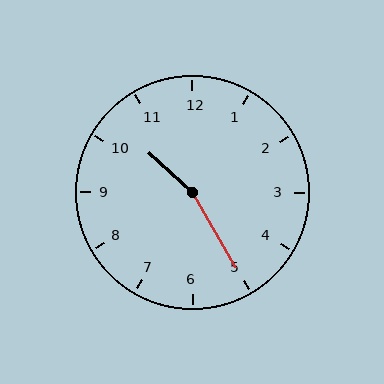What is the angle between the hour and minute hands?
Approximately 162 degrees.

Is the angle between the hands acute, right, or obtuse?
It is obtuse.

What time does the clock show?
10:25.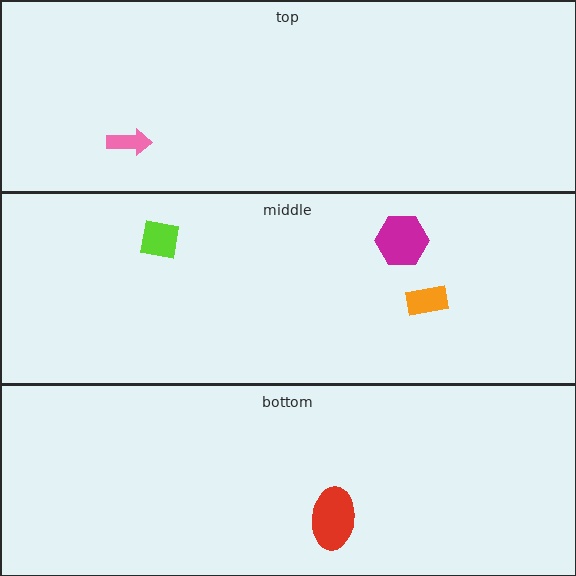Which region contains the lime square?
The middle region.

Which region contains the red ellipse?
The bottom region.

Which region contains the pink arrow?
The top region.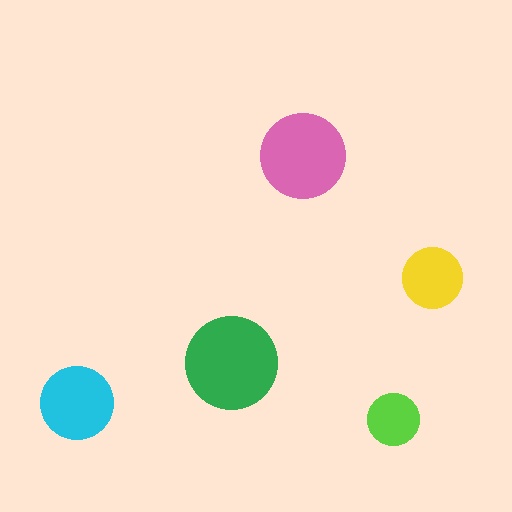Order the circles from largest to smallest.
the green one, the pink one, the cyan one, the yellow one, the lime one.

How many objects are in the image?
There are 5 objects in the image.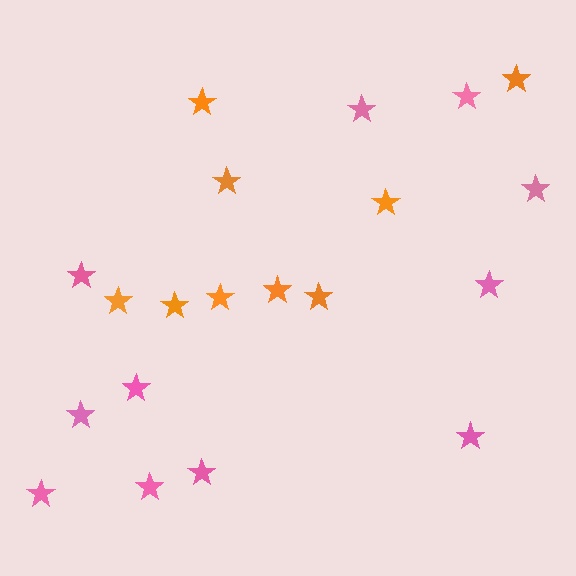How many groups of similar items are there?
There are 2 groups: one group of orange stars (9) and one group of pink stars (11).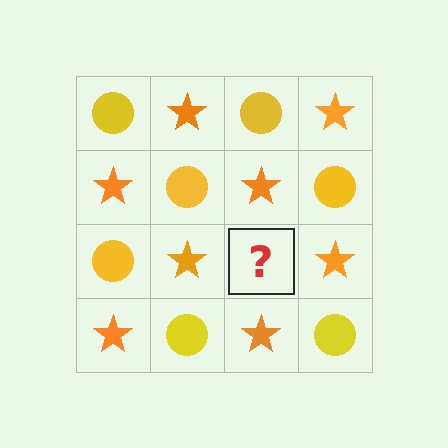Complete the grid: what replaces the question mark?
The question mark should be replaced with a yellow circle.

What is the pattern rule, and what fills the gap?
The rule is that it alternates yellow circle and orange star in a checkerboard pattern. The gap should be filled with a yellow circle.